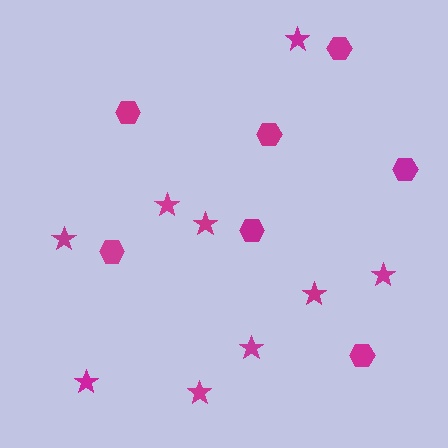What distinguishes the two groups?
There are 2 groups: one group of stars (9) and one group of hexagons (7).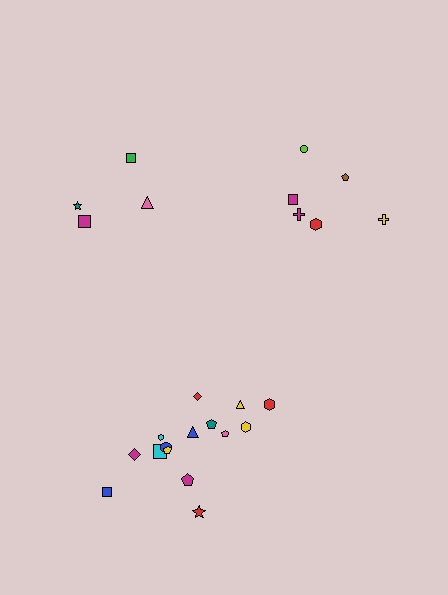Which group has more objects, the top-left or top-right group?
The top-right group.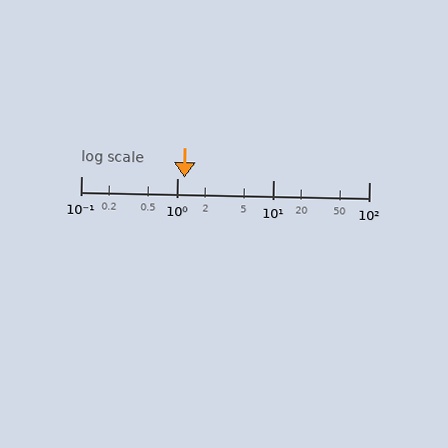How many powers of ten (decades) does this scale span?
The scale spans 3 decades, from 0.1 to 100.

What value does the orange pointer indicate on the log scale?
The pointer indicates approximately 1.2.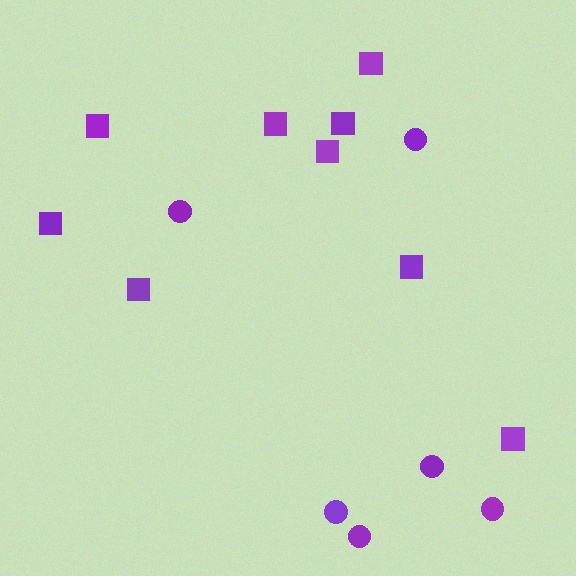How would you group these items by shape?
There are 2 groups: one group of squares (9) and one group of circles (6).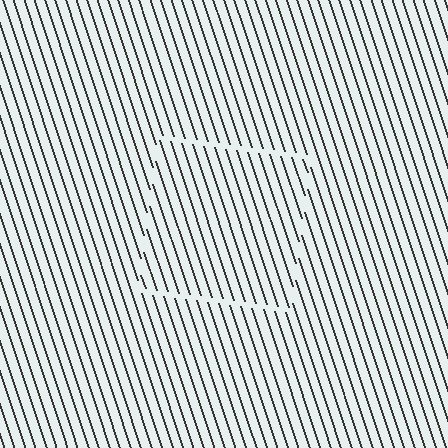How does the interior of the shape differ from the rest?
The interior of the shape contains the same grating, shifted by half a period — the contour is defined by the phase discontinuity where line-ends from the inner and outer gratings abut.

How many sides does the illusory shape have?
4 sides — the line-ends trace a square.